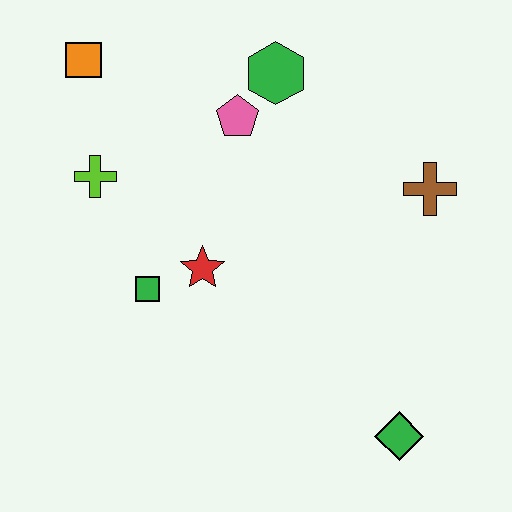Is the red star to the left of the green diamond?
Yes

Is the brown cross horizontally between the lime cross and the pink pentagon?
No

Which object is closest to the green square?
The red star is closest to the green square.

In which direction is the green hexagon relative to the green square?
The green hexagon is above the green square.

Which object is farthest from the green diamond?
The orange square is farthest from the green diamond.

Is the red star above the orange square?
No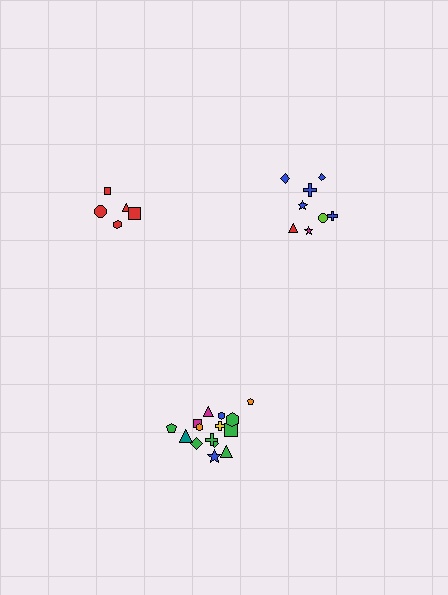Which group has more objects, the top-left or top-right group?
The top-right group.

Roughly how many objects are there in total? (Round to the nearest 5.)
Roughly 30 objects in total.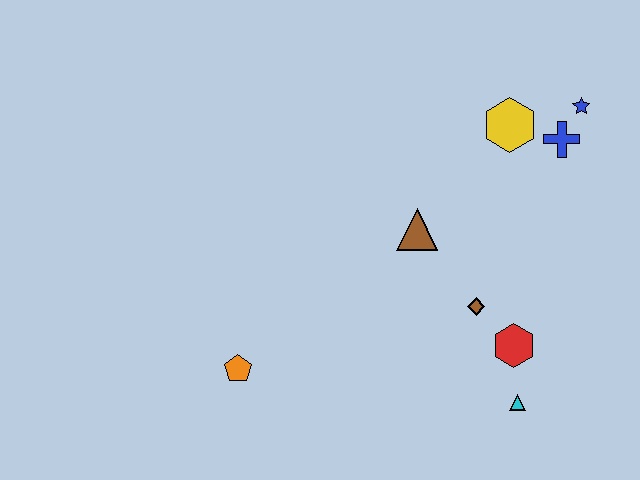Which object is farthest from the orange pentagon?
The blue star is farthest from the orange pentagon.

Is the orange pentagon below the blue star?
Yes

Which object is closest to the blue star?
The blue cross is closest to the blue star.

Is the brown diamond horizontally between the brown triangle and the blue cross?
Yes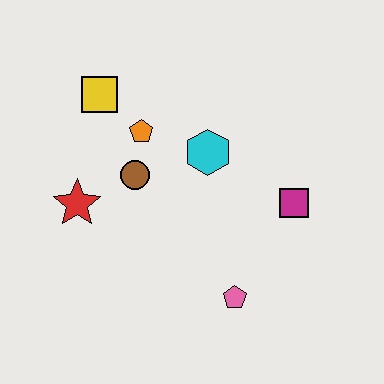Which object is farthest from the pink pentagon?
The yellow square is farthest from the pink pentagon.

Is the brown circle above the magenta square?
Yes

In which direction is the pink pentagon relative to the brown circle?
The pink pentagon is below the brown circle.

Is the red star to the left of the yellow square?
Yes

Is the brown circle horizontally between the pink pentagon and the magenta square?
No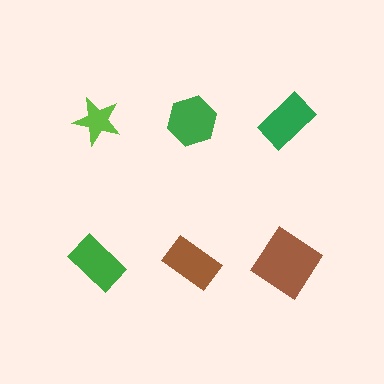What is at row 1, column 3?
A green rectangle.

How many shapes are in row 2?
3 shapes.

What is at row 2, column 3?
A brown diamond.